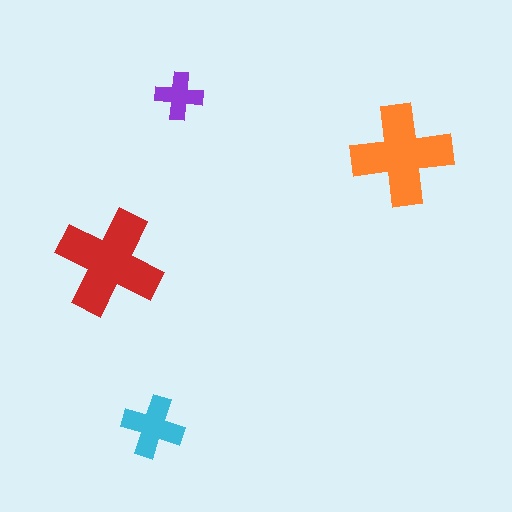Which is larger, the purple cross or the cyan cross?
The cyan one.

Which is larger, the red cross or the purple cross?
The red one.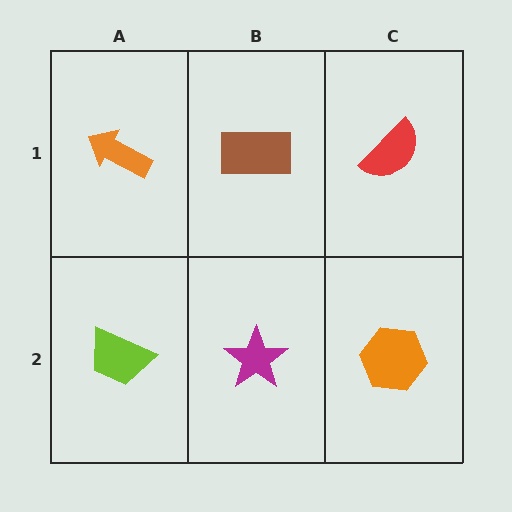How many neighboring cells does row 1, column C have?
2.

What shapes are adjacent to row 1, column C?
An orange hexagon (row 2, column C), a brown rectangle (row 1, column B).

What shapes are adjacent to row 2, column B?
A brown rectangle (row 1, column B), a lime trapezoid (row 2, column A), an orange hexagon (row 2, column C).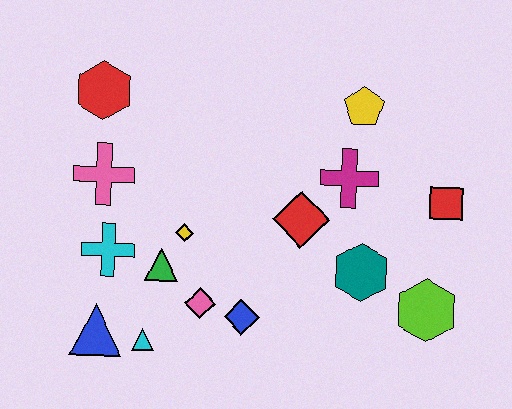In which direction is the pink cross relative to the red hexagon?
The pink cross is below the red hexagon.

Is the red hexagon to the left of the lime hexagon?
Yes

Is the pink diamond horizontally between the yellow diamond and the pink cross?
No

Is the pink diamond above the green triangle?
No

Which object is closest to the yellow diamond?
The green triangle is closest to the yellow diamond.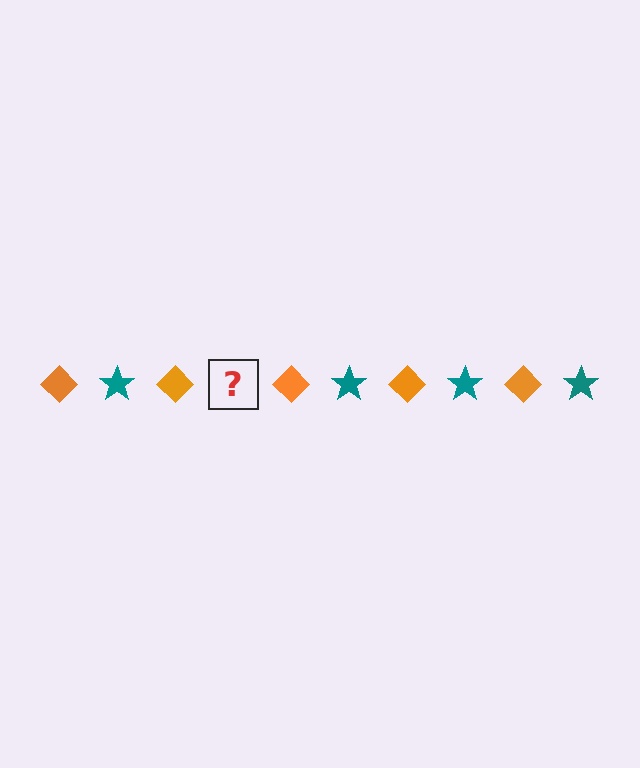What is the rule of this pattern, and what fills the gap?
The rule is that the pattern alternates between orange diamond and teal star. The gap should be filled with a teal star.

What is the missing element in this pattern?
The missing element is a teal star.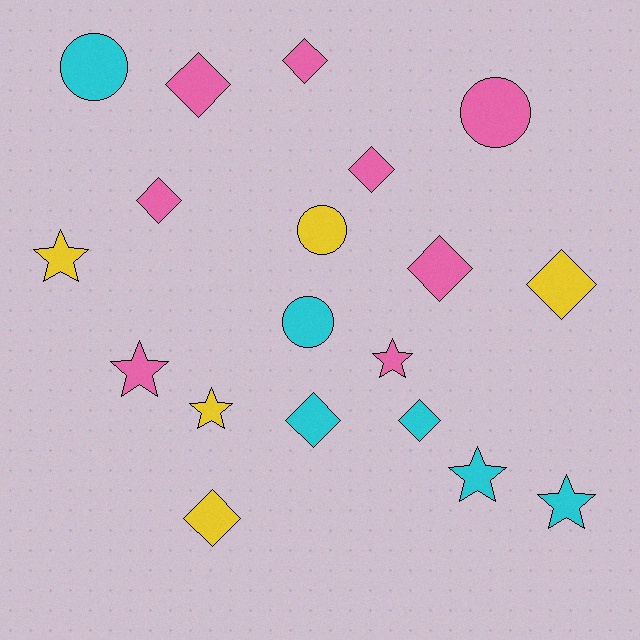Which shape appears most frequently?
Diamond, with 9 objects.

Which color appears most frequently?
Pink, with 8 objects.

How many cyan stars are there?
There are 2 cyan stars.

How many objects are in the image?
There are 19 objects.